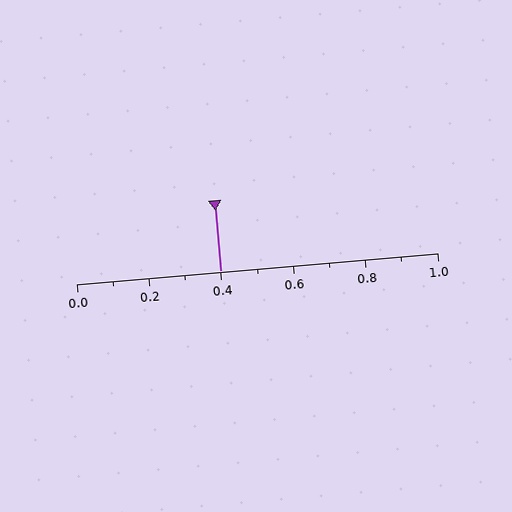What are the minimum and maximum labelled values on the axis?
The axis runs from 0.0 to 1.0.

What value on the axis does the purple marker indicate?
The marker indicates approximately 0.4.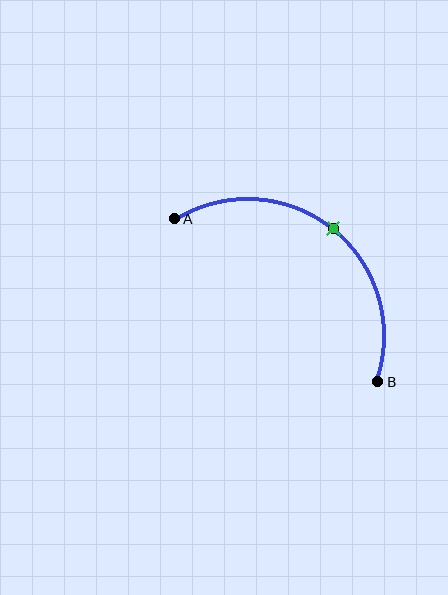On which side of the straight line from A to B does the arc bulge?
The arc bulges above and to the right of the straight line connecting A and B.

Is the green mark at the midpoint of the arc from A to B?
Yes. The green mark lies on the arc at equal arc-length from both A and B — it is the arc midpoint.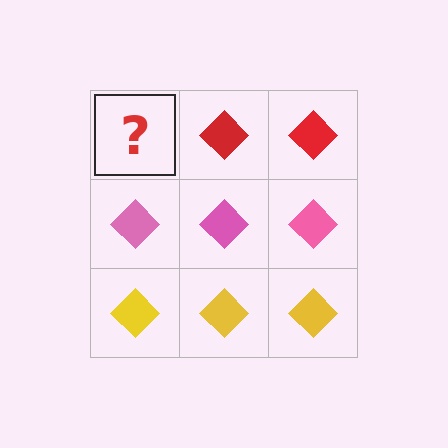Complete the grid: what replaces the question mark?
The question mark should be replaced with a red diamond.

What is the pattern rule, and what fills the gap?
The rule is that each row has a consistent color. The gap should be filled with a red diamond.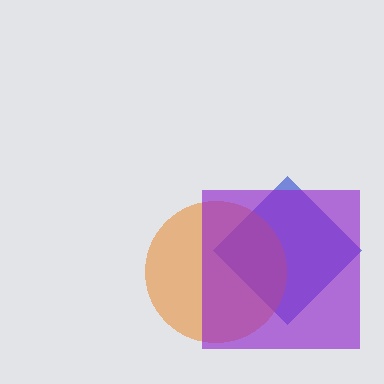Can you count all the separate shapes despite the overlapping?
Yes, there are 3 separate shapes.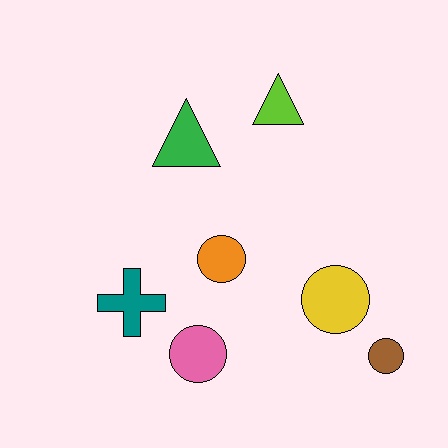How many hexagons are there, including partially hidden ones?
There are no hexagons.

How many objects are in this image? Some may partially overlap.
There are 7 objects.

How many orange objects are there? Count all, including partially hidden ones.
There is 1 orange object.